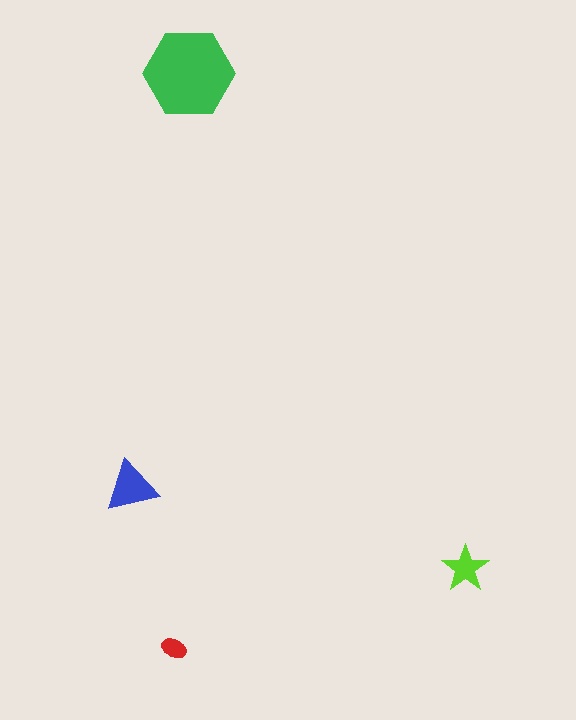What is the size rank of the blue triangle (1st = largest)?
2nd.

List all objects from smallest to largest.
The red ellipse, the lime star, the blue triangle, the green hexagon.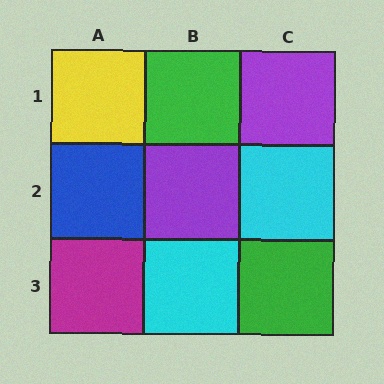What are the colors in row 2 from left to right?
Blue, purple, cyan.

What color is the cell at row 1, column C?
Purple.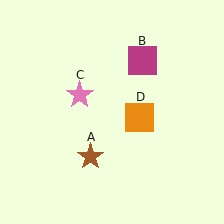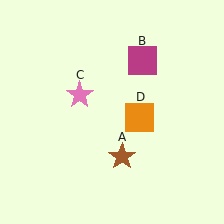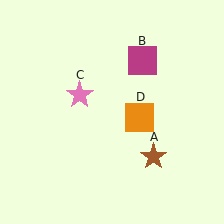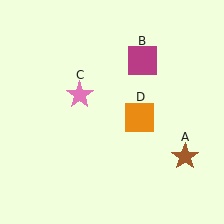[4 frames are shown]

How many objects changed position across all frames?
1 object changed position: brown star (object A).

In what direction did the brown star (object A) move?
The brown star (object A) moved right.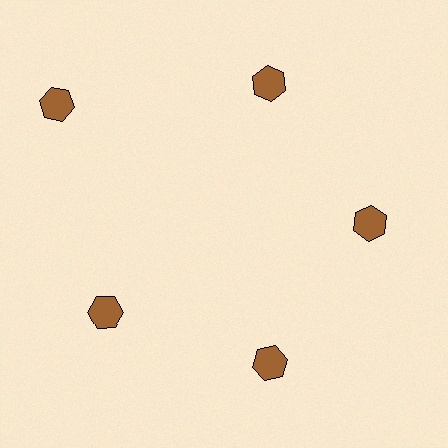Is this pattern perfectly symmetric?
No. The 5 brown hexagons are arranged in a ring, but one element near the 10 o'clock position is pushed outward from the center, breaking the 5-fold rotational symmetry.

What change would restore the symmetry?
The symmetry would be restored by moving it inward, back onto the ring so that all 5 hexagons sit at equal angles and equal distance from the center.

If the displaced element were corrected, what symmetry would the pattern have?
It would have 5-fold rotational symmetry — the pattern would map onto itself every 72 degrees.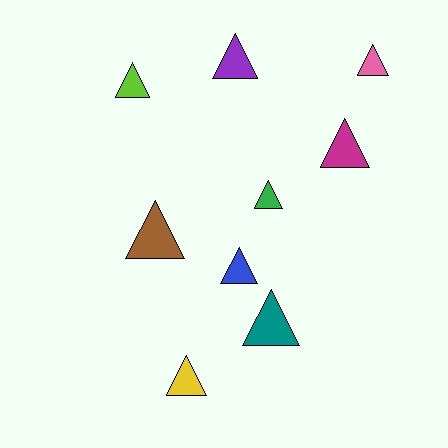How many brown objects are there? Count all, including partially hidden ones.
There is 1 brown object.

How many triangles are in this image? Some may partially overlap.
There are 9 triangles.